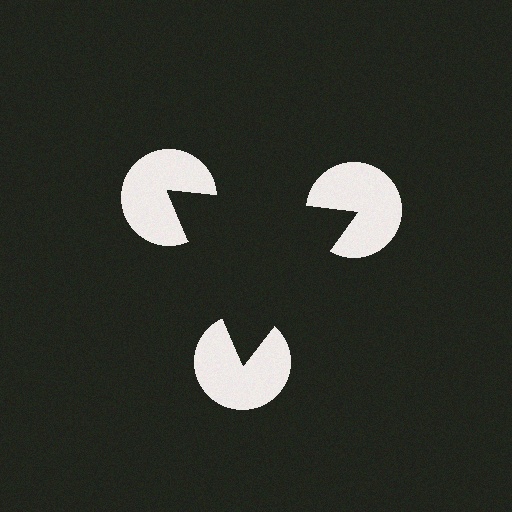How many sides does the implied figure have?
3 sides.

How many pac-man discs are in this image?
There are 3 — one at each vertex of the illusory triangle.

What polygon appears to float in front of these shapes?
An illusory triangle — its edges are inferred from the aligned wedge cuts in the pac-man discs, not physically drawn.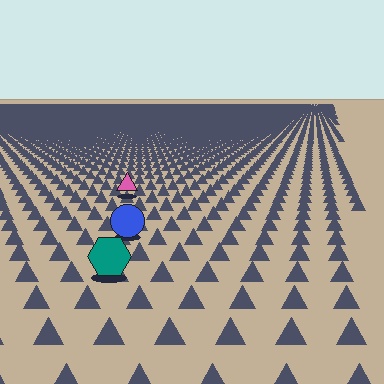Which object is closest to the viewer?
The teal hexagon is closest. The texture marks near it are larger and more spread out.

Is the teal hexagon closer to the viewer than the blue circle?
Yes. The teal hexagon is closer — you can tell from the texture gradient: the ground texture is coarser near it.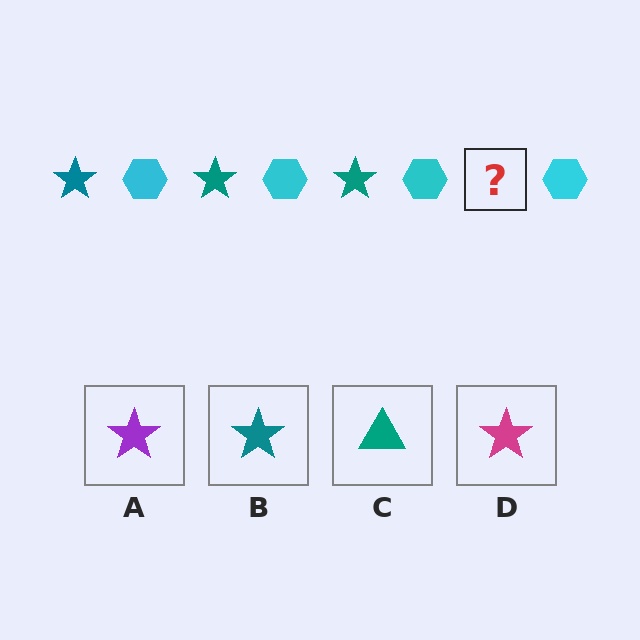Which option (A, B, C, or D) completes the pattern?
B.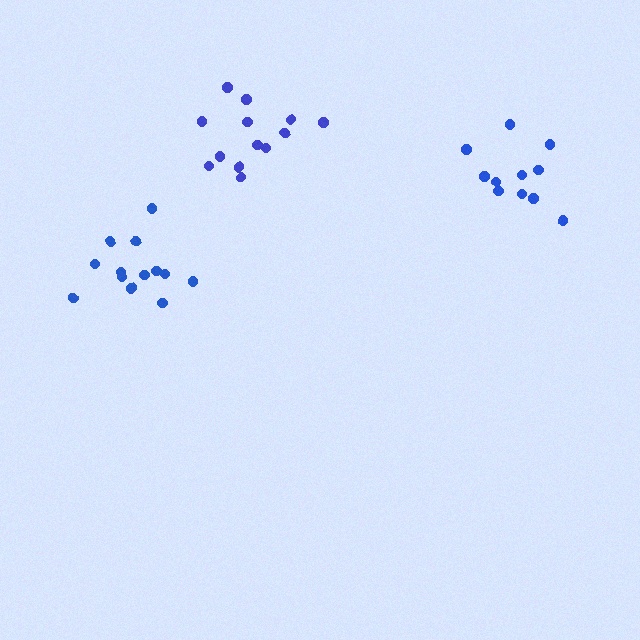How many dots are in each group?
Group 1: 11 dots, Group 2: 13 dots, Group 3: 13 dots (37 total).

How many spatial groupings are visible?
There are 3 spatial groupings.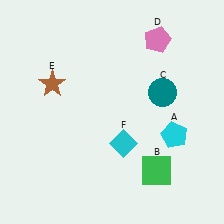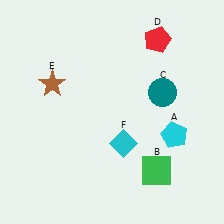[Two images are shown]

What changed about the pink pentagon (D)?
In Image 1, D is pink. In Image 2, it changed to red.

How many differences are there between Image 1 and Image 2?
There is 1 difference between the two images.